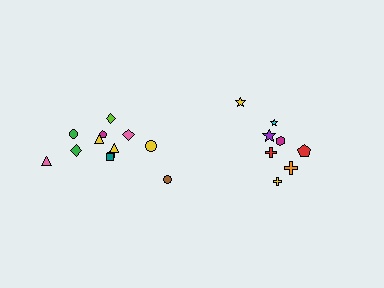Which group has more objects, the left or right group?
The left group.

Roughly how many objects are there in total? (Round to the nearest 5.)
Roughly 20 objects in total.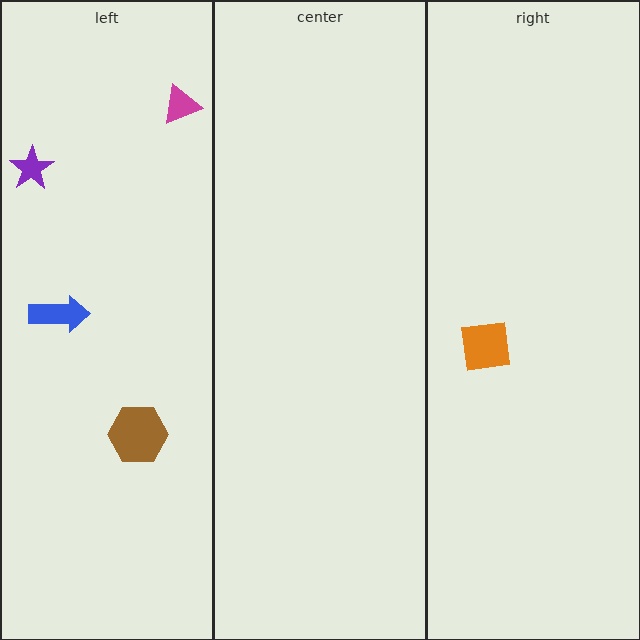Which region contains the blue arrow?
The left region.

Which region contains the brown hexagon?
The left region.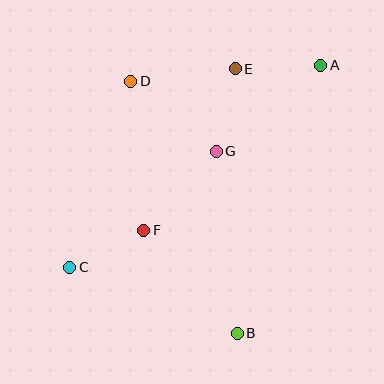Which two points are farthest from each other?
Points A and C are farthest from each other.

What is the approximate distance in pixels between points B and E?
The distance between B and E is approximately 265 pixels.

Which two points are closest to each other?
Points C and F are closest to each other.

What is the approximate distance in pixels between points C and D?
The distance between C and D is approximately 196 pixels.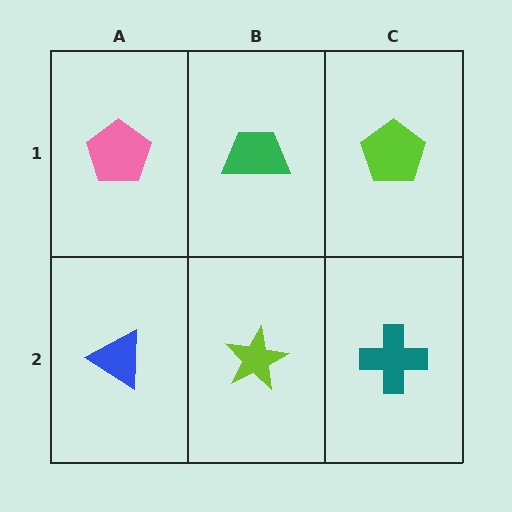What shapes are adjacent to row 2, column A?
A pink pentagon (row 1, column A), a lime star (row 2, column B).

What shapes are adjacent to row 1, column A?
A blue triangle (row 2, column A), a green trapezoid (row 1, column B).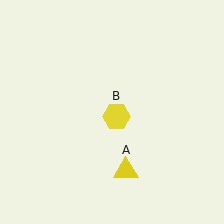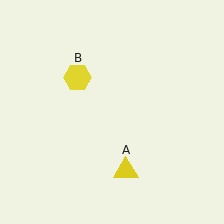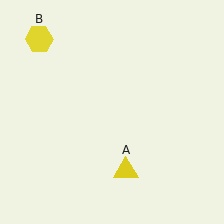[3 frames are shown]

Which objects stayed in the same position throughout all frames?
Yellow triangle (object A) remained stationary.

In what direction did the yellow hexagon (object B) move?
The yellow hexagon (object B) moved up and to the left.